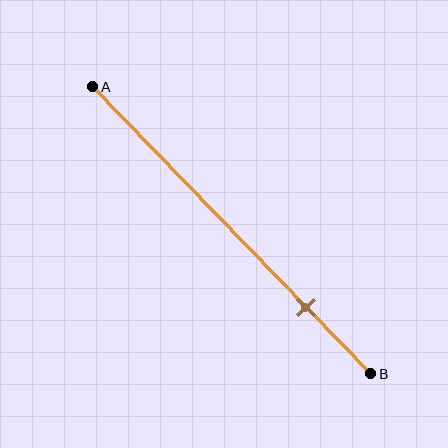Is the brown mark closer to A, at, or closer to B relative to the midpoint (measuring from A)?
The brown mark is closer to point B than the midpoint of segment AB.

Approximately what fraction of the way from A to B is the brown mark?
The brown mark is approximately 75% of the way from A to B.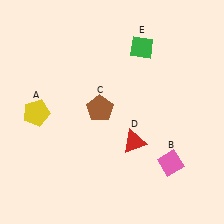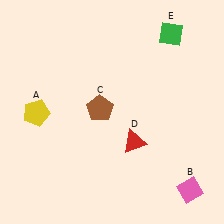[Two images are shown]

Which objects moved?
The objects that moved are: the pink diamond (B), the green diamond (E).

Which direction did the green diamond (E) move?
The green diamond (E) moved right.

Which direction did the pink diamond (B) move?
The pink diamond (B) moved down.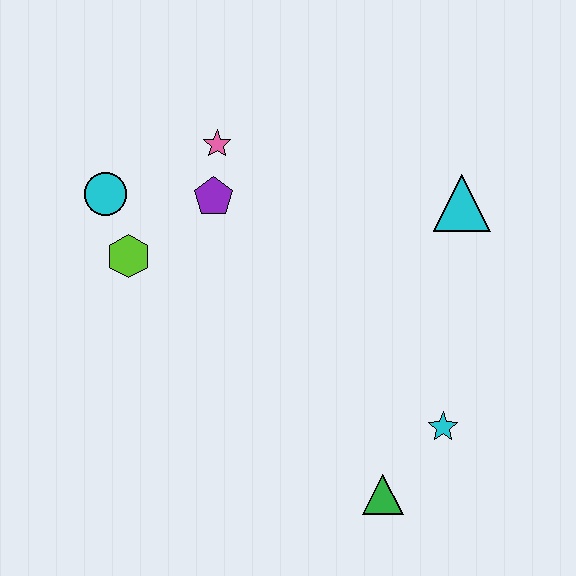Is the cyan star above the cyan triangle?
No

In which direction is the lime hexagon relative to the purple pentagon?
The lime hexagon is to the left of the purple pentagon.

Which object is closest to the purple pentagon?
The pink star is closest to the purple pentagon.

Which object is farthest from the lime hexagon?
The cyan star is farthest from the lime hexagon.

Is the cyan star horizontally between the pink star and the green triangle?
No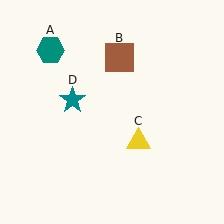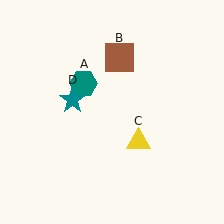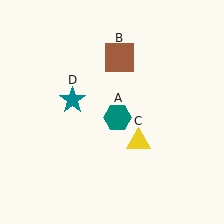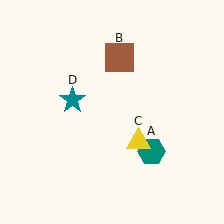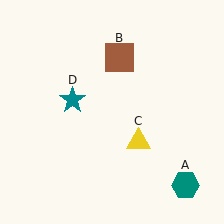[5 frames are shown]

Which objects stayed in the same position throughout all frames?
Brown square (object B) and yellow triangle (object C) and teal star (object D) remained stationary.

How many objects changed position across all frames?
1 object changed position: teal hexagon (object A).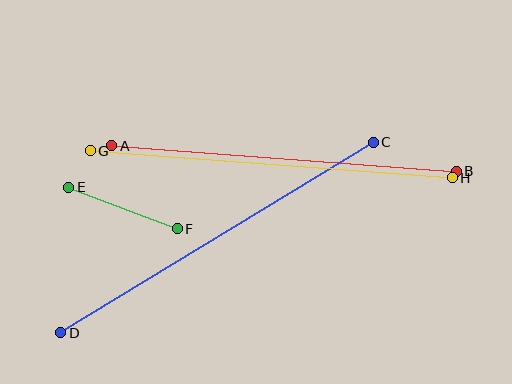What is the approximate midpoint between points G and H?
The midpoint is at approximately (271, 164) pixels.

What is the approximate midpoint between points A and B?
The midpoint is at approximately (284, 158) pixels.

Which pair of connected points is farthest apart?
Points C and D are farthest apart.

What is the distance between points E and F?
The distance is approximately 116 pixels.